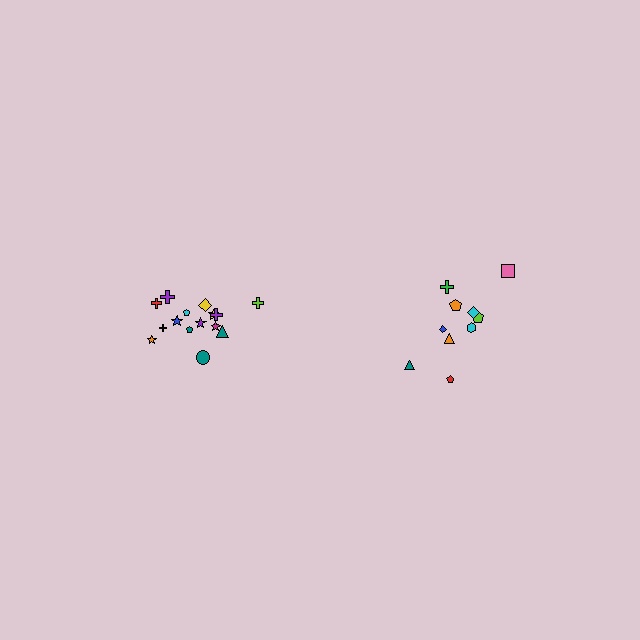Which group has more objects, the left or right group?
The left group.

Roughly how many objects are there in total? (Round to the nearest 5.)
Roughly 25 objects in total.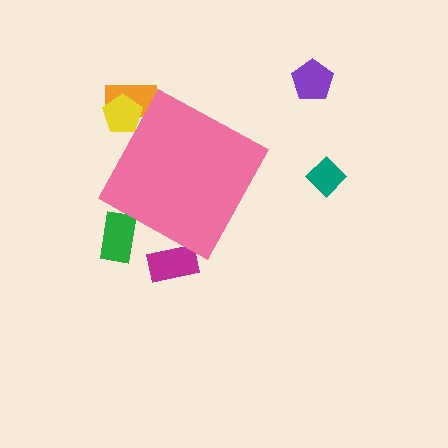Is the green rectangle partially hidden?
Yes, the green rectangle is partially hidden behind the pink diamond.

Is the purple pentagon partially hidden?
No, the purple pentagon is fully visible.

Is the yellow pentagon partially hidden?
Yes, the yellow pentagon is partially hidden behind the pink diamond.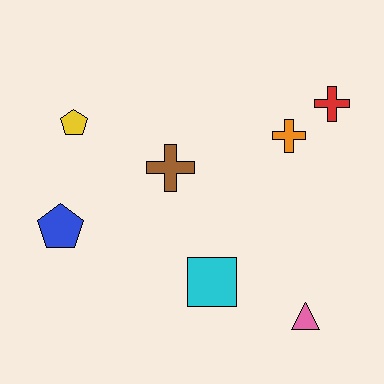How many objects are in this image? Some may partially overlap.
There are 7 objects.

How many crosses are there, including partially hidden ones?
There are 3 crosses.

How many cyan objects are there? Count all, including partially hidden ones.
There is 1 cyan object.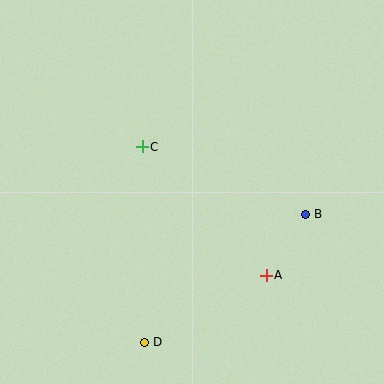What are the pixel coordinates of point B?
Point B is at (306, 214).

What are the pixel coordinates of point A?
Point A is at (266, 275).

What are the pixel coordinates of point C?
Point C is at (142, 147).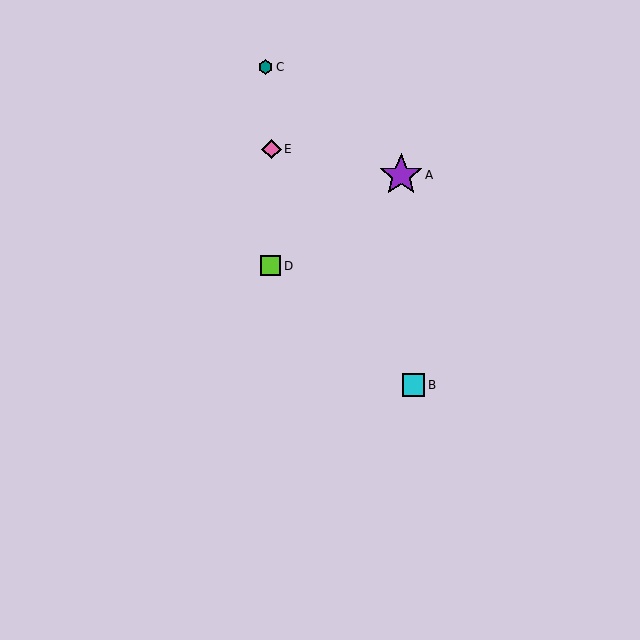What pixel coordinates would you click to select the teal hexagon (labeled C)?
Click at (265, 67) to select the teal hexagon C.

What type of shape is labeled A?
Shape A is a purple star.